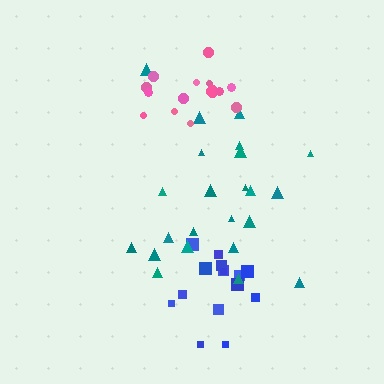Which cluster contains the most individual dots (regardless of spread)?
Teal (23).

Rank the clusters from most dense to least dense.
pink, blue, teal.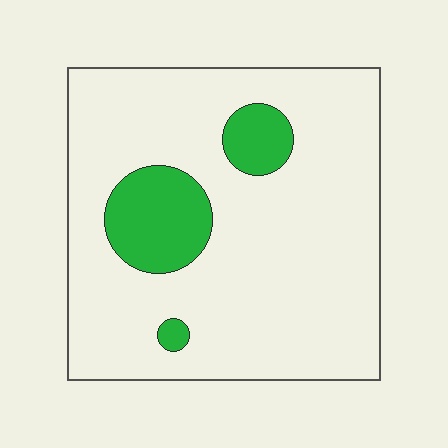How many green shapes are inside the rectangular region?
3.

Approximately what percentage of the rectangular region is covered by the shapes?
Approximately 15%.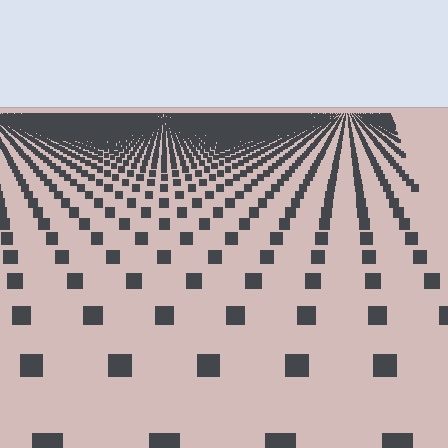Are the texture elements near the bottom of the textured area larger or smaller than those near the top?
Larger. Near the bottom, elements are closer to the viewer and appear at a bigger on-screen size.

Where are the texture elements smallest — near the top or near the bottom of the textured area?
Near the top.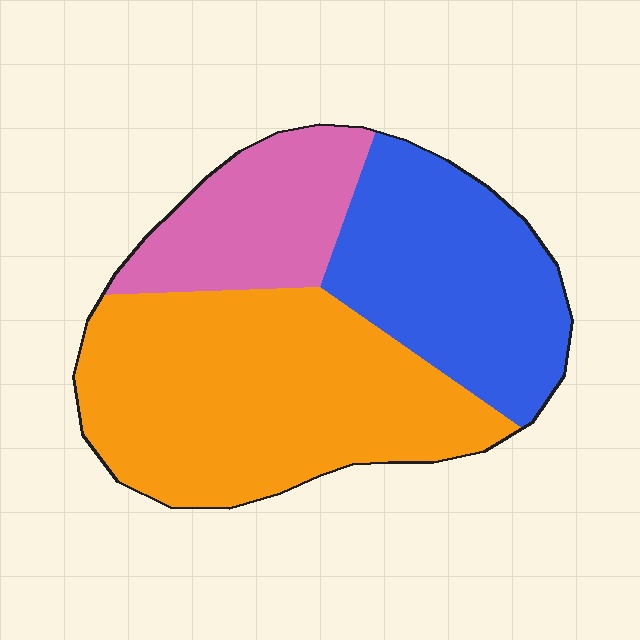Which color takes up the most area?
Orange, at roughly 50%.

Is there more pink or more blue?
Blue.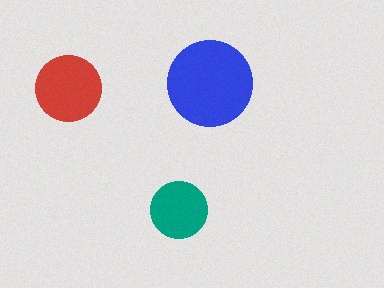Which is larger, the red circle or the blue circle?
The blue one.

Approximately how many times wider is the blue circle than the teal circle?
About 1.5 times wider.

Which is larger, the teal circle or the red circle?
The red one.